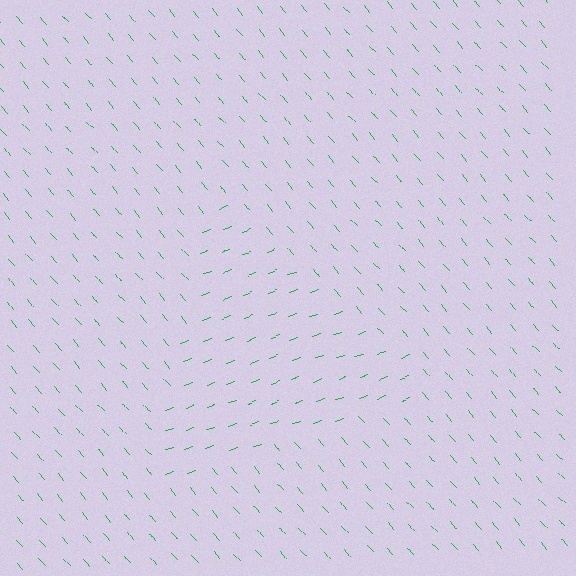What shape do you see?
I see a triangle.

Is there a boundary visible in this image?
Yes, there is a texture boundary formed by a change in line orientation.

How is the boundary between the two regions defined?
The boundary is defined purely by a change in line orientation (approximately 69 degrees difference). All lines are the same color and thickness.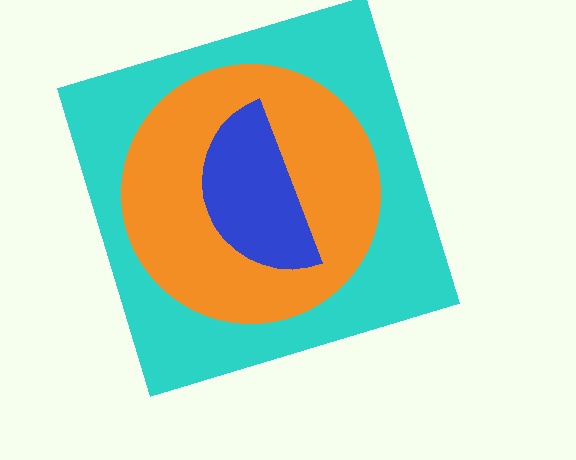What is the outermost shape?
The cyan square.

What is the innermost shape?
The blue semicircle.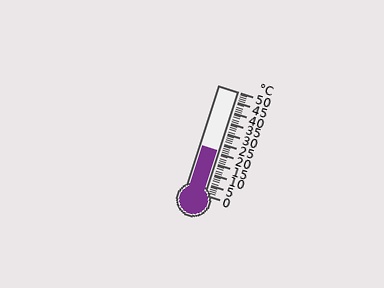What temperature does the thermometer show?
The thermometer shows approximately 21°C.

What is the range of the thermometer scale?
The thermometer scale ranges from 0°C to 50°C.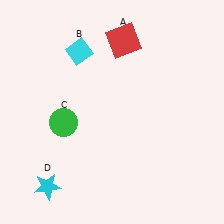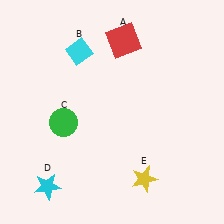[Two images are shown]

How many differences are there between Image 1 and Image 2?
There is 1 difference between the two images.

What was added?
A yellow star (E) was added in Image 2.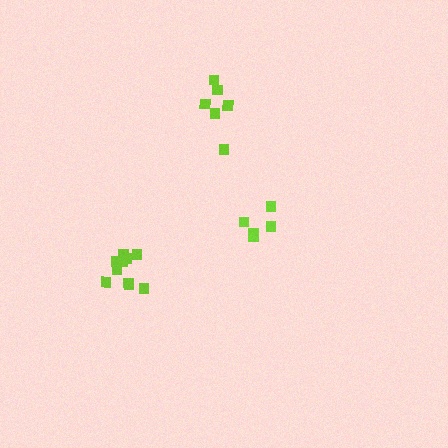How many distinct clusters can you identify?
There are 3 distinct clusters.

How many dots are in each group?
Group 1: 11 dots, Group 2: 5 dots, Group 3: 6 dots (22 total).